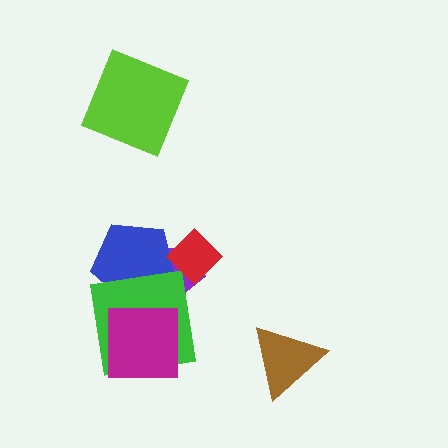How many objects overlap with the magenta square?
1 object overlaps with the magenta square.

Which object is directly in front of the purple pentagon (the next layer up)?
The blue pentagon is directly in front of the purple pentagon.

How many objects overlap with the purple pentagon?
3 objects overlap with the purple pentagon.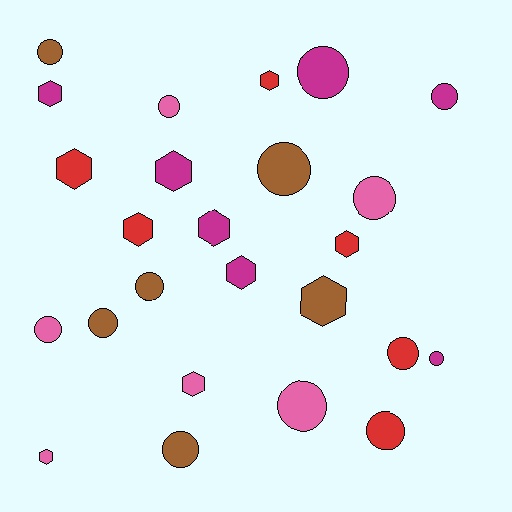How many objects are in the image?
There are 25 objects.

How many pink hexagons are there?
There are 2 pink hexagons.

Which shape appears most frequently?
Circle, with 14 objects.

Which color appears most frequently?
Magenta, with 7 objects.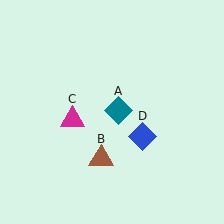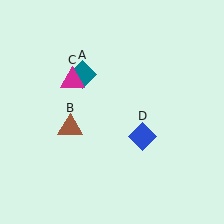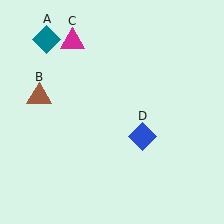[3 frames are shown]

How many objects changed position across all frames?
3 objects changed position: teal diamond (object A), brown triangle (object B), magenta triangle (object C).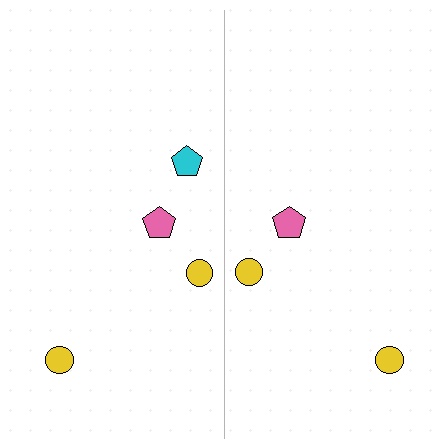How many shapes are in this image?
There are 7 shapes in this image.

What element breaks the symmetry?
A cyan pentagon is missing from the right side.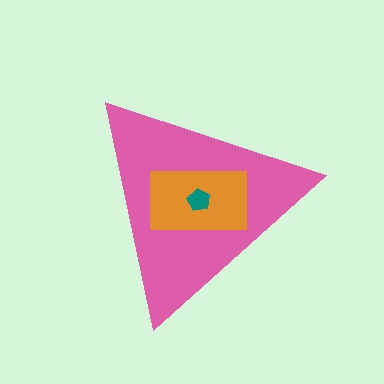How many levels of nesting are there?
3.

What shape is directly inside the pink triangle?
The orange rectangle.